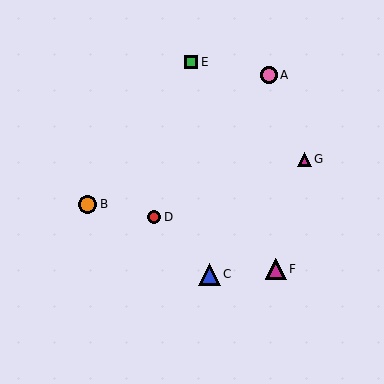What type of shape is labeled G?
Shape G is a magenta triangle.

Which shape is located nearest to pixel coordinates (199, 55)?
The green square (labeled E) at (191, 62) is nearest to that location.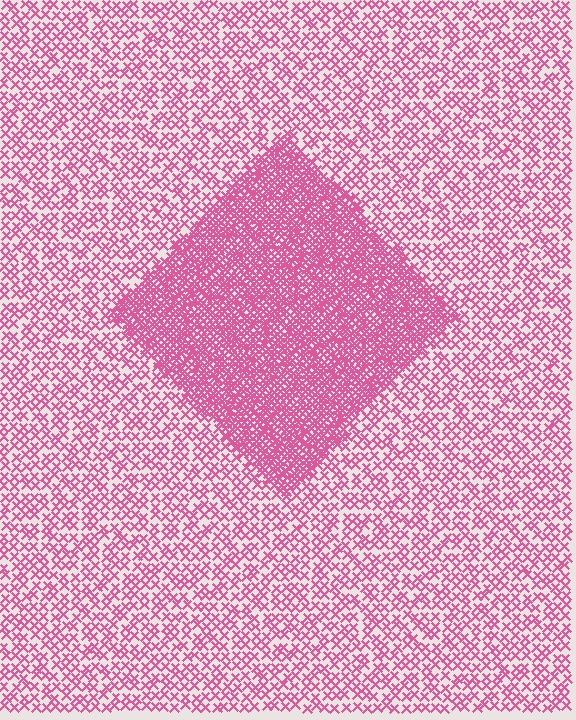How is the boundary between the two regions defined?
The boundary is defined by a change in element density (approximately 2.6x ratio). All elements are the same color, size, and shape.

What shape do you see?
I see a diamond.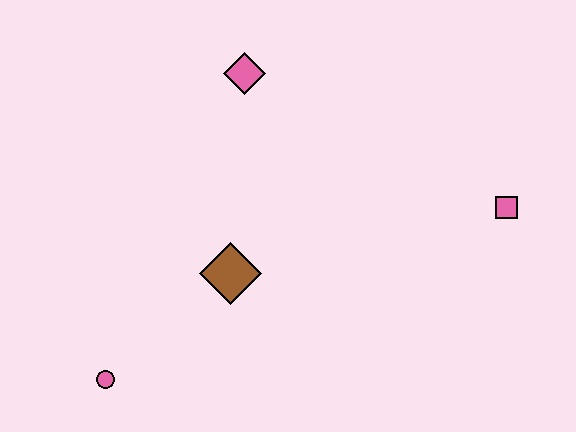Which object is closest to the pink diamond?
The brown diamond is closest to the pink diamond.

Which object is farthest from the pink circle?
The pink square is farthest from the pink circle.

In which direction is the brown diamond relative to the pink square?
The brown diamond is to the left of the pink square.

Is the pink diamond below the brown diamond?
No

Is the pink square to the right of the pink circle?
Yes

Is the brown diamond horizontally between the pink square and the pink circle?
Yes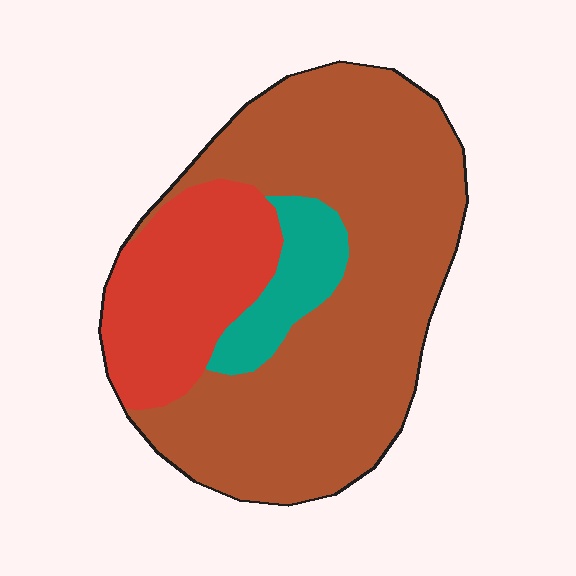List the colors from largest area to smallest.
From largest to smallest: brown, red, teal.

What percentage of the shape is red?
Red covers about 25% of the shape.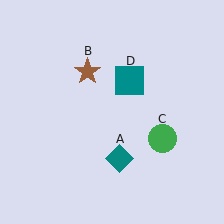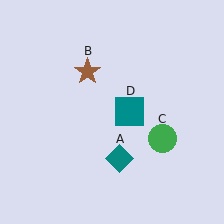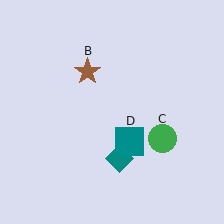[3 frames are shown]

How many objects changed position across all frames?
1 object changed position: teal square (object D).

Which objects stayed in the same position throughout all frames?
Teal diamond (object A) and brown star (object B) and green circle (object C) remained stationary.